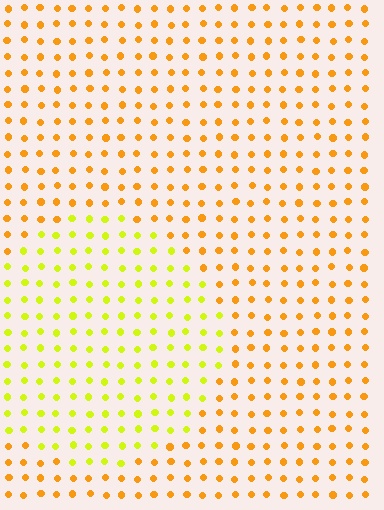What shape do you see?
I see a circle.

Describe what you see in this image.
The image is filled with small orange elements in a uniform arrangement. A circle-shaped region is visible where the elements are tinted to a slightly different hue, forming a subtle color boundary.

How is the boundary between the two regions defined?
The boundary is defined purely by a slight shift in hue (about 35 degrees). Spacing, size, and orientation are identical on both sides.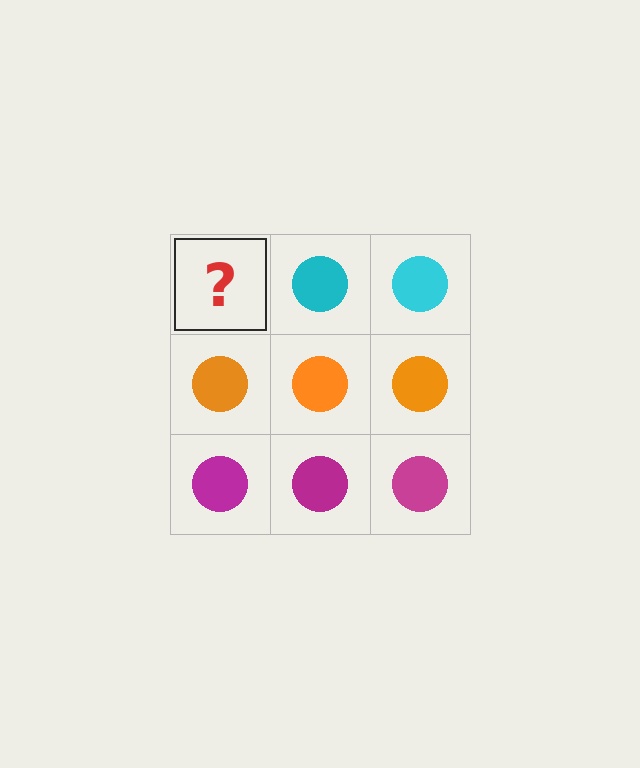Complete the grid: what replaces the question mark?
The question mark should be replaced with a cyan circle.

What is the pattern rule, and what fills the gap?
The rule is that each row has a consistent color. The gap should be filled with a cyan circle.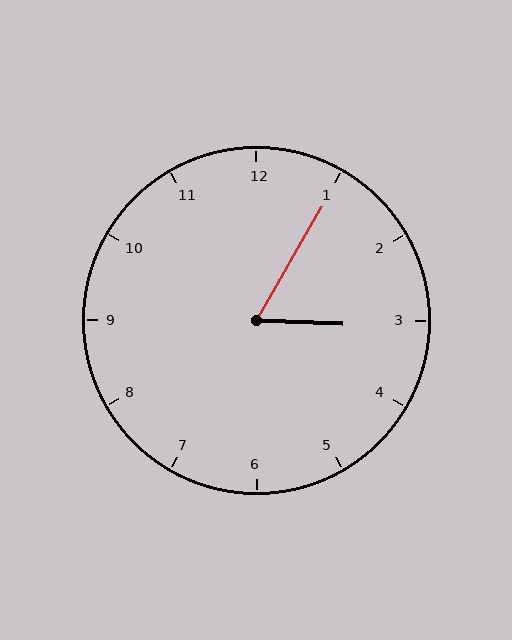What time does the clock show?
3:05.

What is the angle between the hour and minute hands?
Approximately 62 degrees.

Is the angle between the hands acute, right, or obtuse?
It is acute.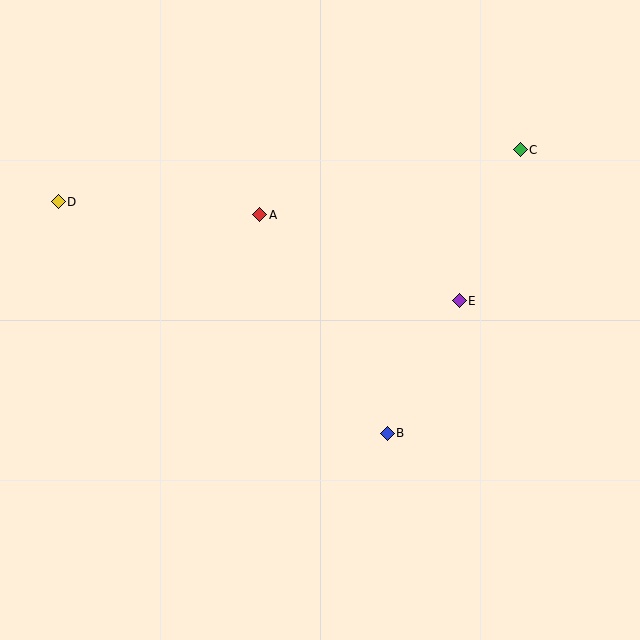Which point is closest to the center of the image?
Point A at (260, 215) is closest to the center.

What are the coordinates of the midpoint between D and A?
The midpoint between D and A is at (159, 208).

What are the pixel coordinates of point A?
Point A is at (260, 215).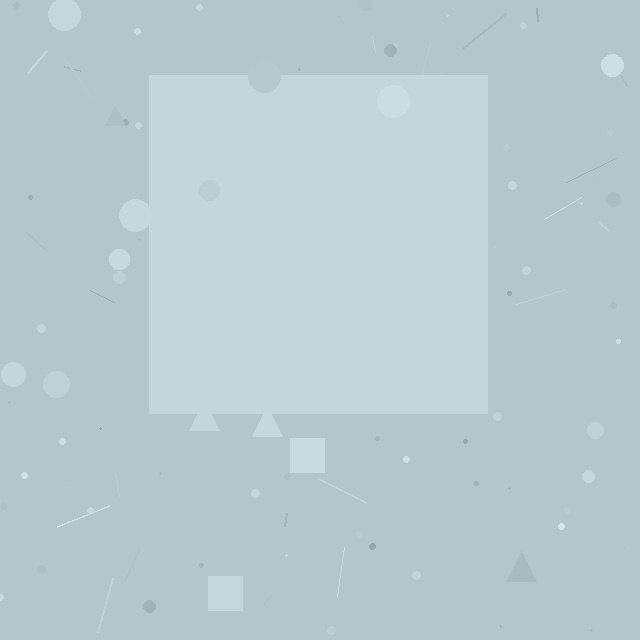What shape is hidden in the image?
A square is hidden in the image.